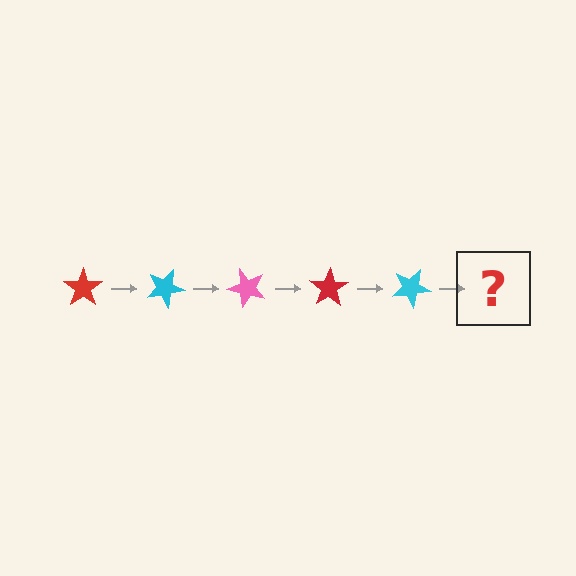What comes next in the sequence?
The next element should be a pink star, rotated 125 degrees from the start.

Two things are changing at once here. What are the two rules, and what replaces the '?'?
The two rules are that it rotates 25 degrees each step and the color cycles through red, cyan, and pink. The '?' should be a pink star, rotated 125 degrees from the start.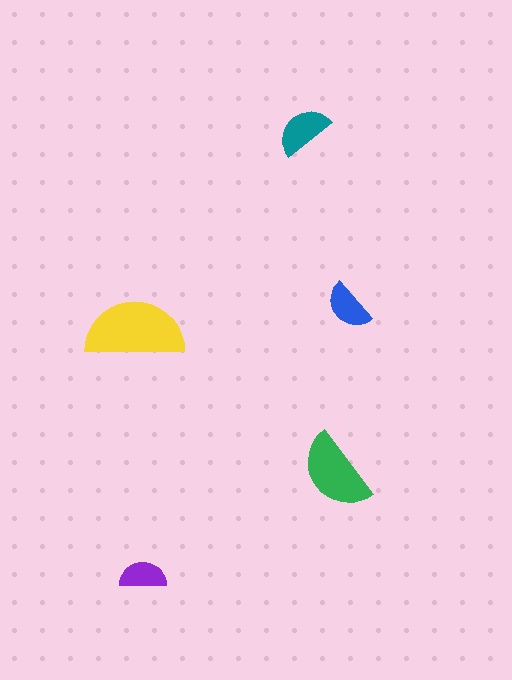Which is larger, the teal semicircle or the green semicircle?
The green one.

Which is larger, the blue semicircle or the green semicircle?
The green one.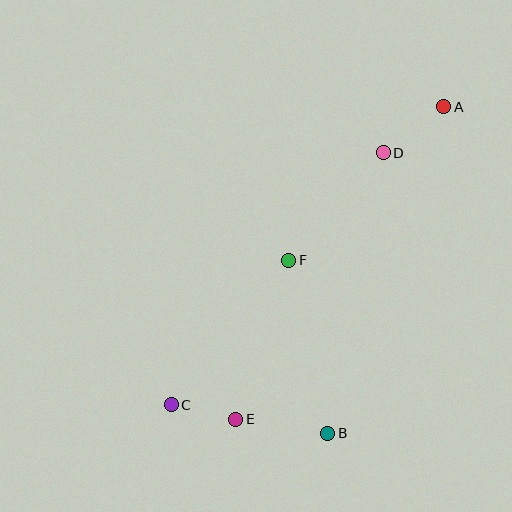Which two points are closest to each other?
Points C and E are closest to each other.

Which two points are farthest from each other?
Points A and C are farthest from each other.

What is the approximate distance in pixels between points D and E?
The distance between D and E is approximately 305 pixels.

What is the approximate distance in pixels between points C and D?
The distance between C and D is approximately 329 pixels.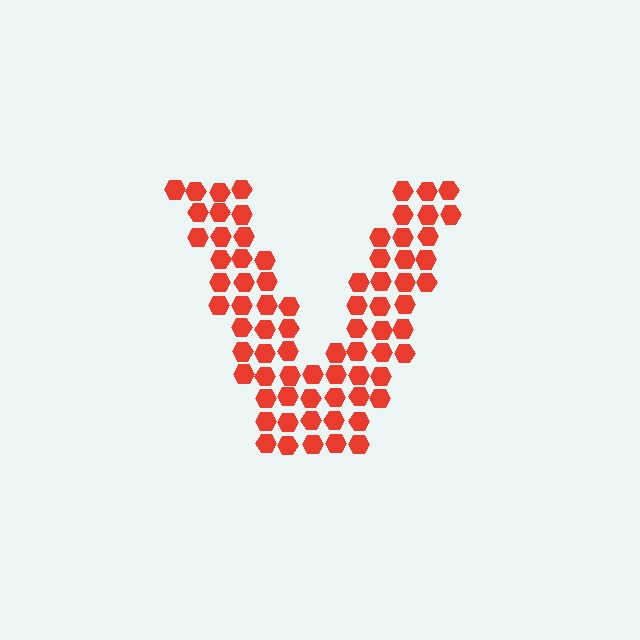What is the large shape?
The large shape is the letter V.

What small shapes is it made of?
It is made of small hexagons.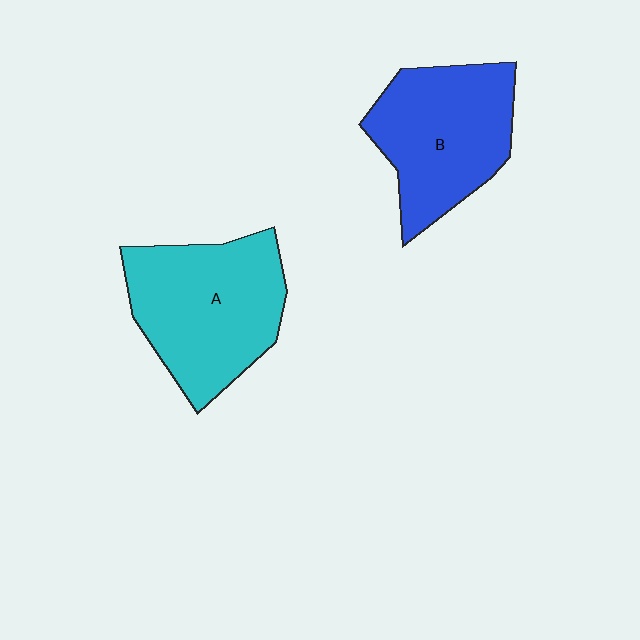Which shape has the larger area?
Shape A (cyan).